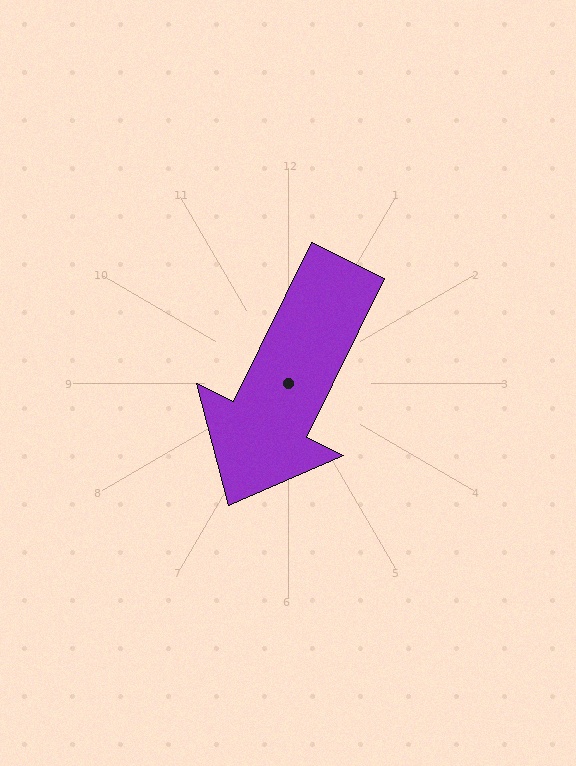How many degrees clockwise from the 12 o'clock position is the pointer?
Approximately 206 degrees.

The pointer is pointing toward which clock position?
Roughly 7 o'clock.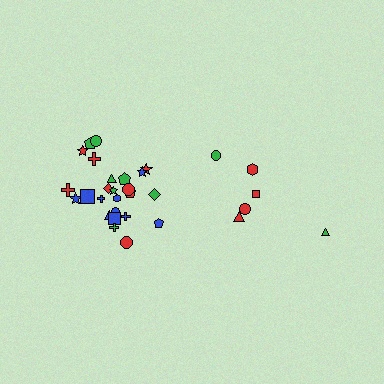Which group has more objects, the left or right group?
The left group.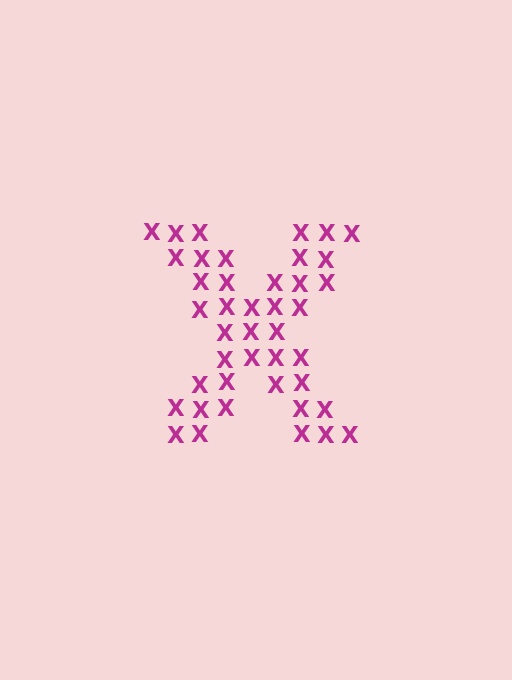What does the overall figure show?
The overall figure shows the letter X.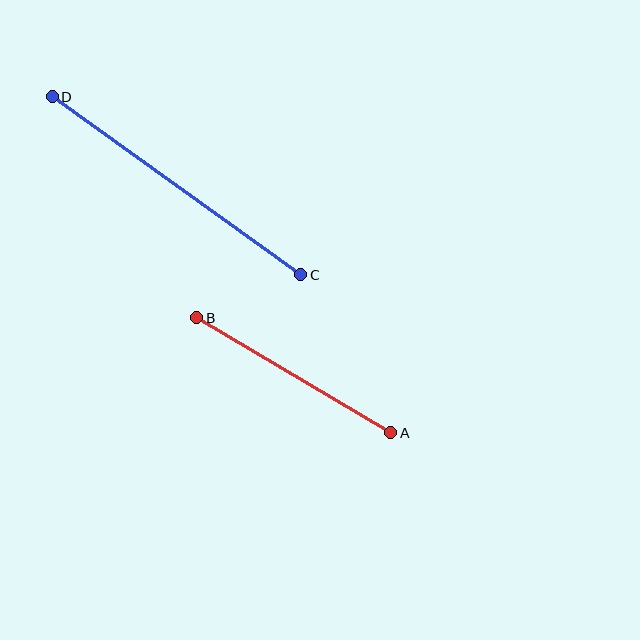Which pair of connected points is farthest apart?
Points C and D are farthest apart.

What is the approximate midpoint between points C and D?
The midpoint is at approximately (177, 186) pixels.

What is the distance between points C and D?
The distance is approximately 305 pixels.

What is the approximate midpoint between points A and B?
The midpoint is at approximately (294, 375) pixels.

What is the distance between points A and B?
The distance is approximately 226 pixels.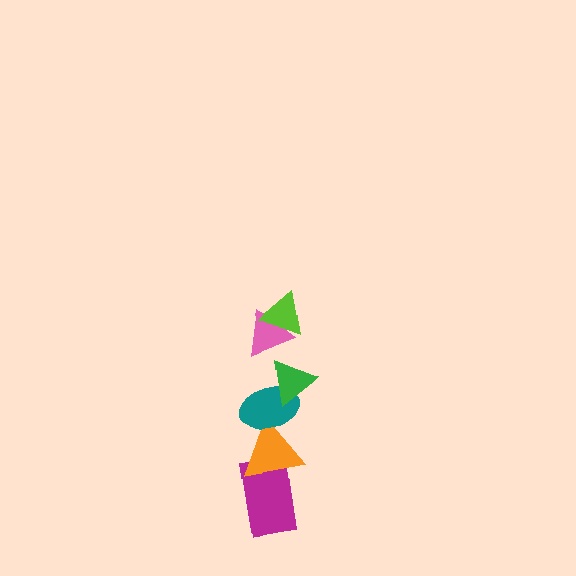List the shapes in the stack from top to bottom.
From top to bottom: the lime triangle, the pink triangle, the green triangle, the teal ellipse, the orange triangle, the magenta rectangle.